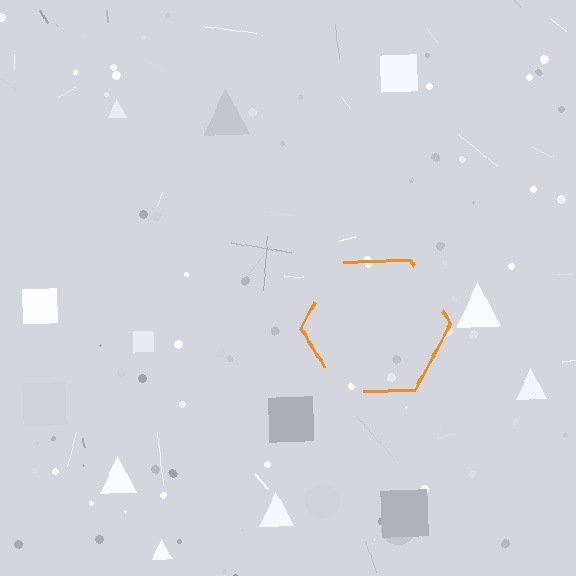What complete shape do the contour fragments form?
The contour fragments form a hexagon.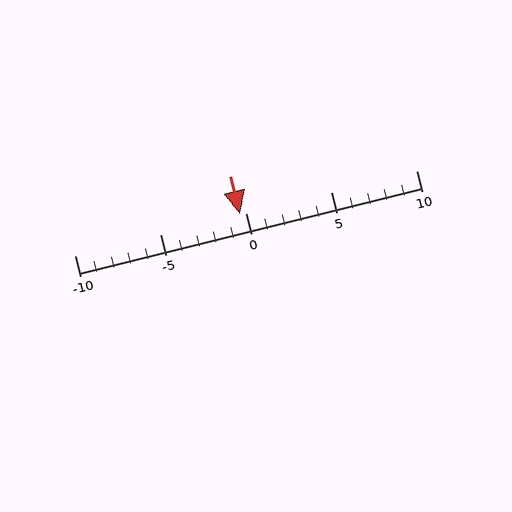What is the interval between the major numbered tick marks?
The major tick marks are spaced 5 units apart.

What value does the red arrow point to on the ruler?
The red arrow points to approximately 0.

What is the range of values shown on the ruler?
The ruler shows values from -10 to 10.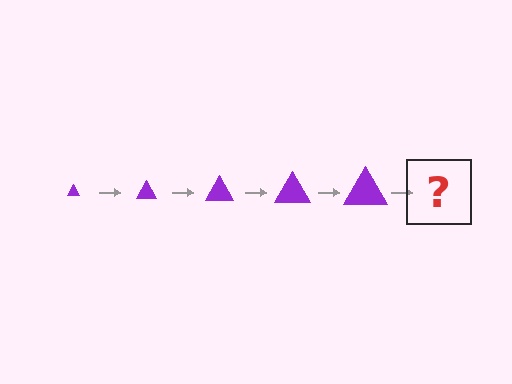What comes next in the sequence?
The next element should be a purple triangle, larger than the previous one.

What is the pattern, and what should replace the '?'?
The pattern is that the triangle gets progressively larger each step. The '?' should be a purple triangle, larger than the previous one.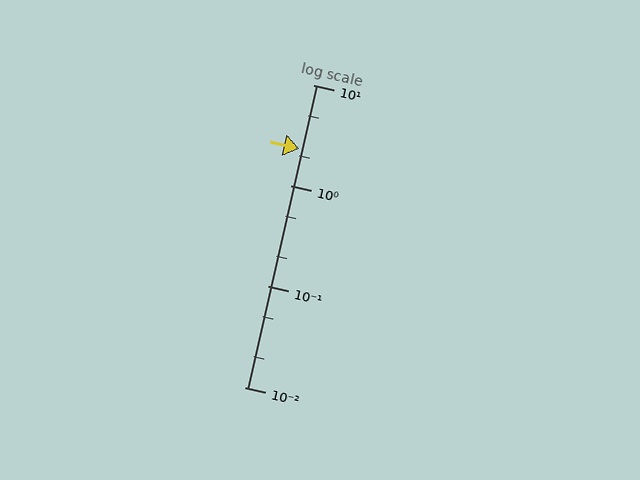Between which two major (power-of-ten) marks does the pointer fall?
The pointer is between 1 and 10.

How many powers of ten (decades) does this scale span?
The scale spans 3 decades, from 0.01 to 10.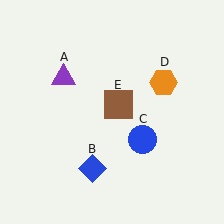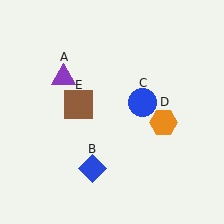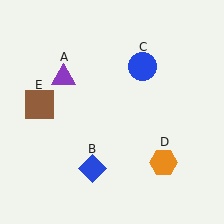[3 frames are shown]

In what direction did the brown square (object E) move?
The brown square (object E) moved left.